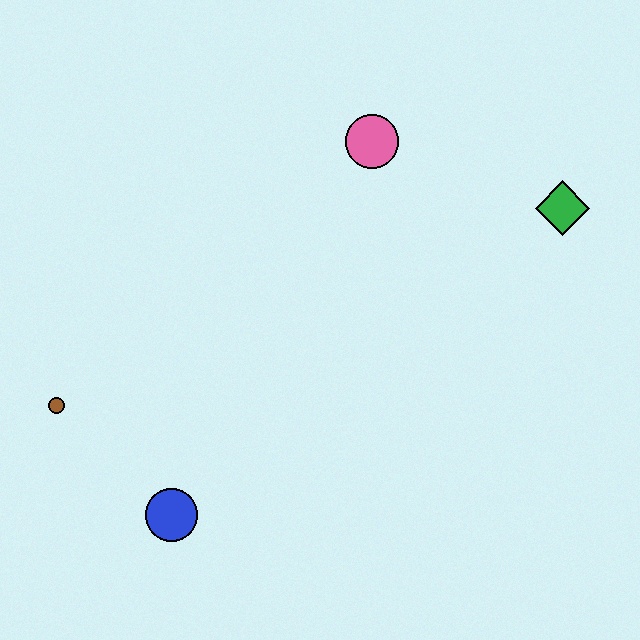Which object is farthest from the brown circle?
The green diamond is farthest from the brown circle.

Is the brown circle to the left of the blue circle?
Yes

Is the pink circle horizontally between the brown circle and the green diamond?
Yes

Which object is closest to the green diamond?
The pink circle is closest to the green diamond.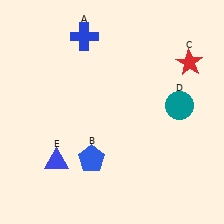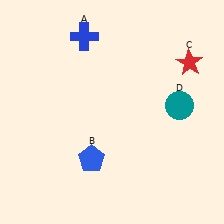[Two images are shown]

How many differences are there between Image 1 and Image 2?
There is 1 difference between the two images.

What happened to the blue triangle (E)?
The blue triangle (E) was removed in Image 2. It was in the bottom-left area of Image 1.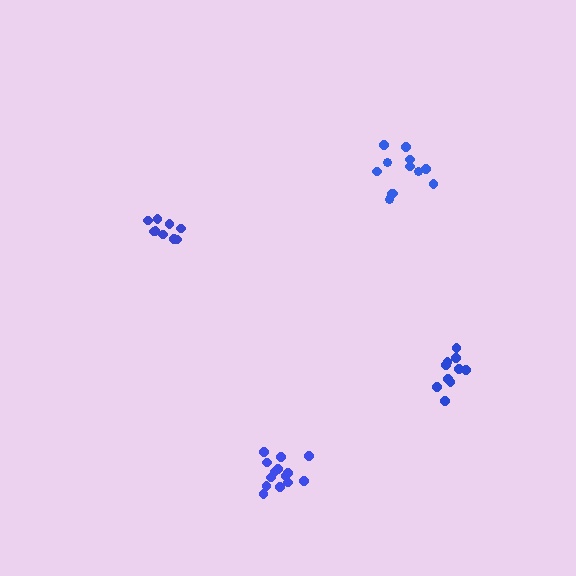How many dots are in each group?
Group 1: 12 dots, Group 2: 10 dots, Group 3: 14 dots, Group 4: 9 dots (45 total).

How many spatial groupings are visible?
There are 4 spatial groupings.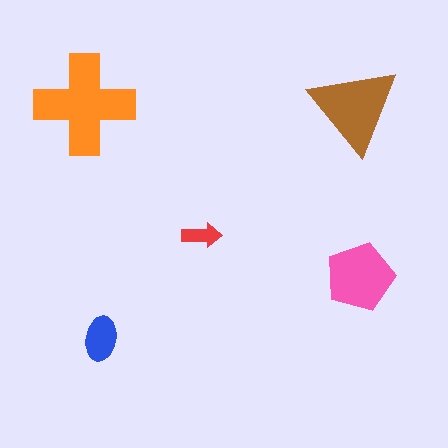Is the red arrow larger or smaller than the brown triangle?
Smaller.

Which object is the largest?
The orange cross.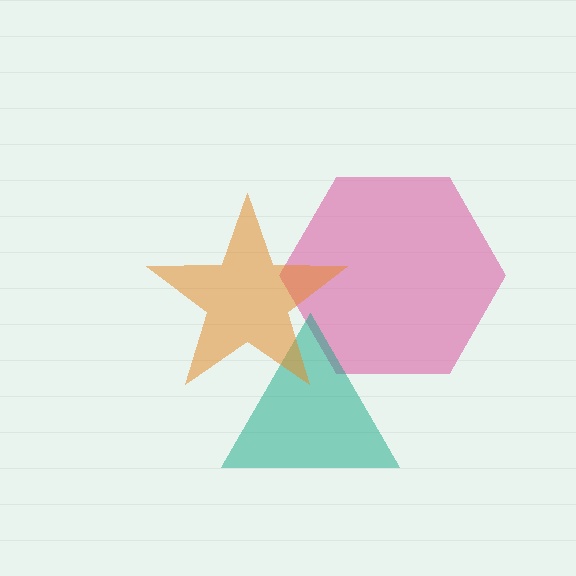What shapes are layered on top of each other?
The layered shapes are: a pink hexagon, a teal triangle, an orange star.